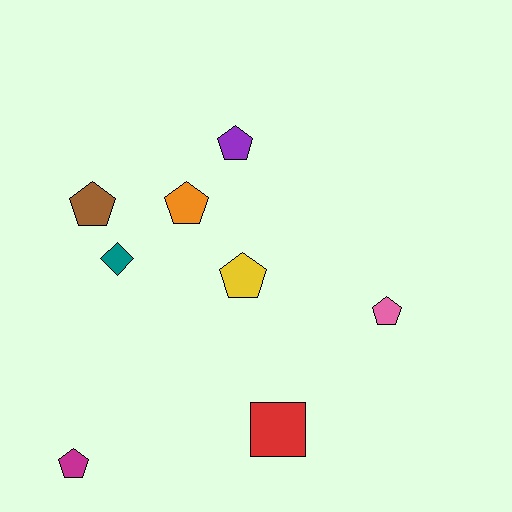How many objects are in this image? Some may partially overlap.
There are 8 objects.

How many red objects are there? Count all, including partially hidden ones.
There is 1 red object.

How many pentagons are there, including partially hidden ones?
There are 6 pentagons.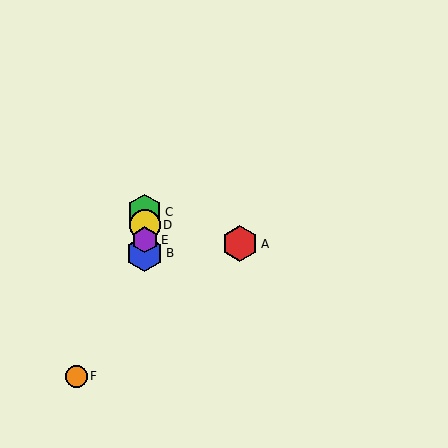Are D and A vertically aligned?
No, D is at x≈145 and A is at x≈240.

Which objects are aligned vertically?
Objects B, C, D, E are aligned vertically.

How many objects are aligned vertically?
4 objects (B, C, D, E) are aligned vertically.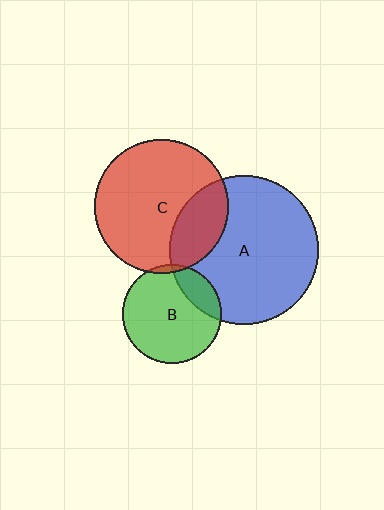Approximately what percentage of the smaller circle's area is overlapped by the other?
Approximately 25%.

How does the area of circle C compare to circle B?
Approximately 1.9 times.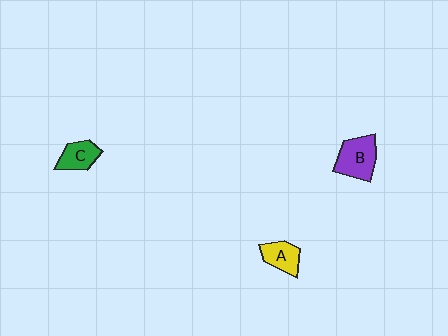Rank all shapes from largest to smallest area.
From largest to smallest: B (purple), A (yellow), C (green).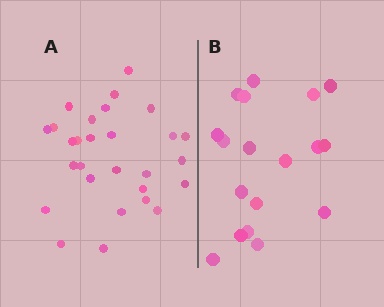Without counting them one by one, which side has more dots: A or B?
Region A (the left region) has more dots.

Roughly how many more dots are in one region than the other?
Region A has roughly 10 or so more dots than region B.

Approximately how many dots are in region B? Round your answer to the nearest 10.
About 20 dots. (The exact count is 18, which rounds to 20.)